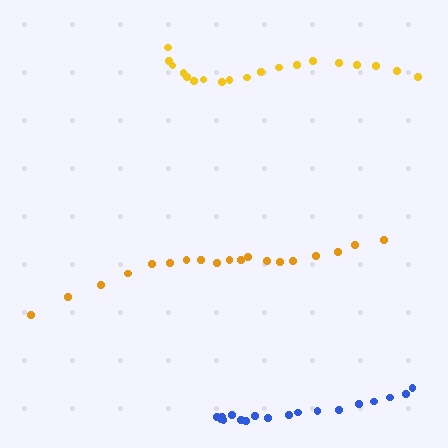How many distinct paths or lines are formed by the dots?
There are 3 distinct paths.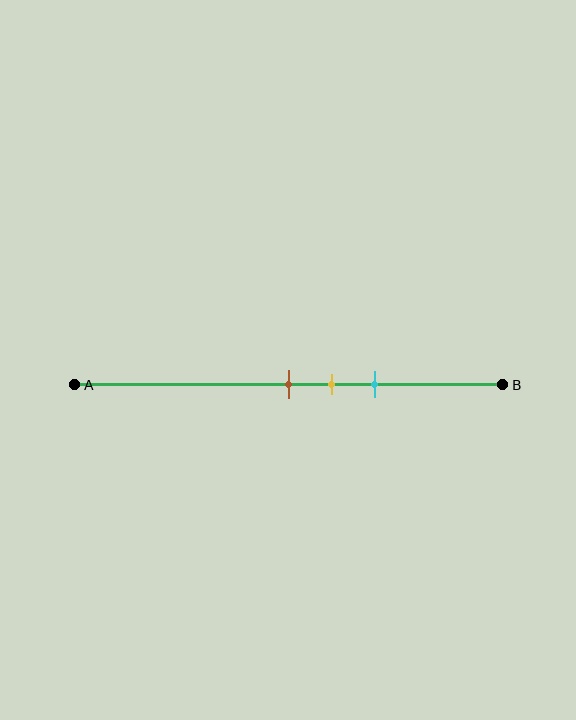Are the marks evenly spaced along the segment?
Yes, the marks are approximately evenly spaced.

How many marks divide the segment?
There are 3 marks dividing the segment.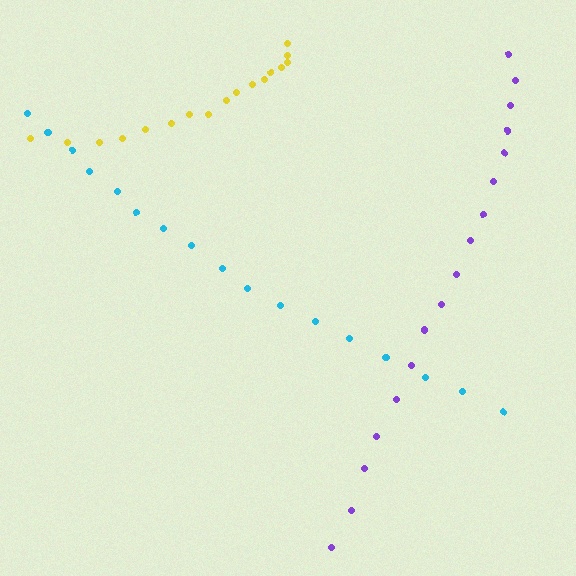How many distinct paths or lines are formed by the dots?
There are 3 distinct paths.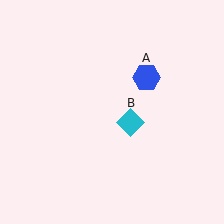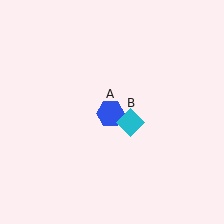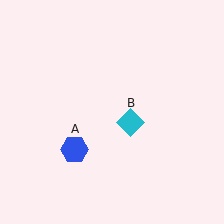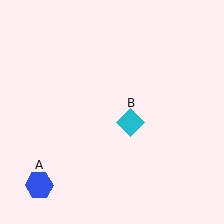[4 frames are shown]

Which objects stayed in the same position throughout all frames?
Cyan diamond (object B) remained stationary.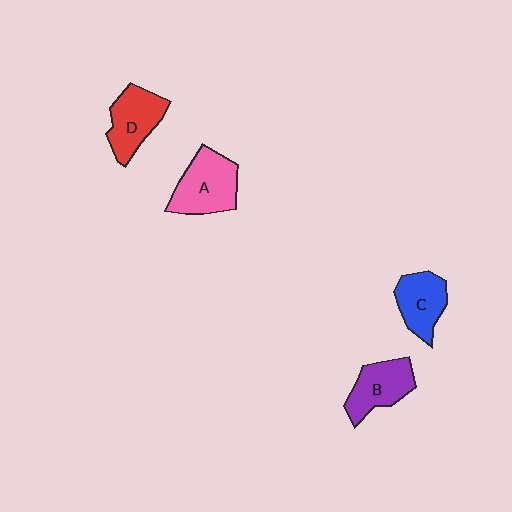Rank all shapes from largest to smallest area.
From largest to smallest: A (pink), D (red), B (purple), C (blue).